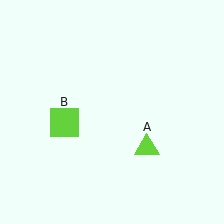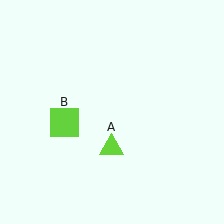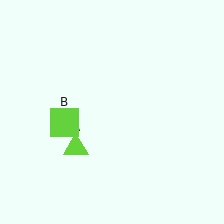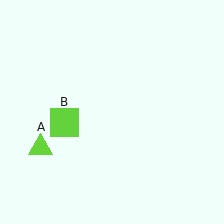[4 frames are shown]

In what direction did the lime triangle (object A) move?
The lime triangle (object A) moved left.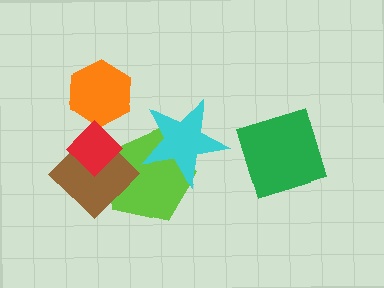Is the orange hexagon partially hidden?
Yes, it is partially covered by another shape.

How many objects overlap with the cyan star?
1 object overlaps with the cyan star.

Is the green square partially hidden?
No, no other shape covers it.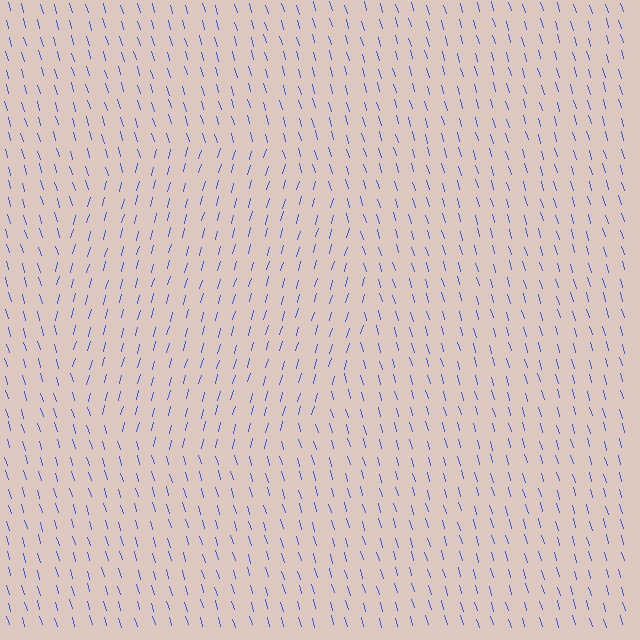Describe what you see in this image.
The image is filled with small blue line segments. A circle region in the image has lines oriented differently from the surrounding lines, creating a visible texture boundary.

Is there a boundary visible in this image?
Yes, there is a texture boundary formed by a change in line orientation.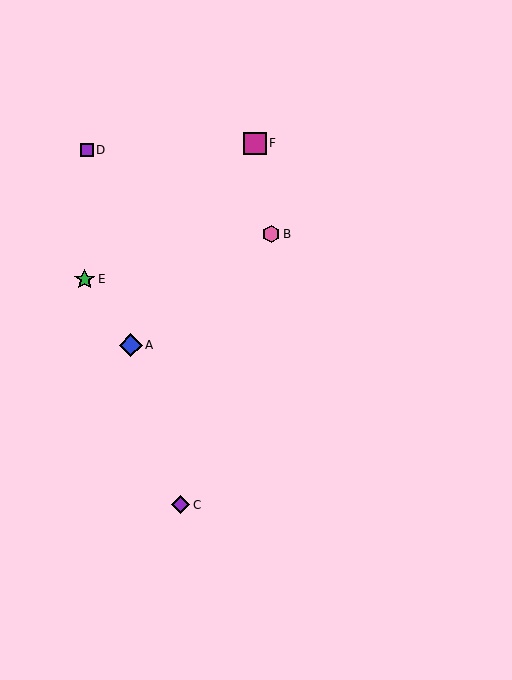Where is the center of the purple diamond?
The center of the purple diamond is at (181, 505).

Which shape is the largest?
The blue diamond (labeled A) is the largest.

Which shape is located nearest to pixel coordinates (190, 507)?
The purple diamond (labeled C) at (181, 505) is nearest to that location.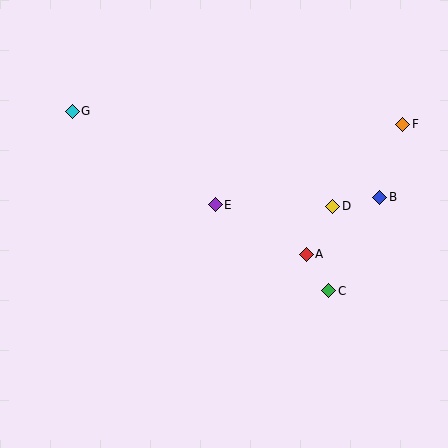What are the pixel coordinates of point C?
Point C is at (329, 291).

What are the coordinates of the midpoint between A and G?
The midpoint between A and G is at (189, 183).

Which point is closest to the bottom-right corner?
Point C is closest to the bottom-right corner.